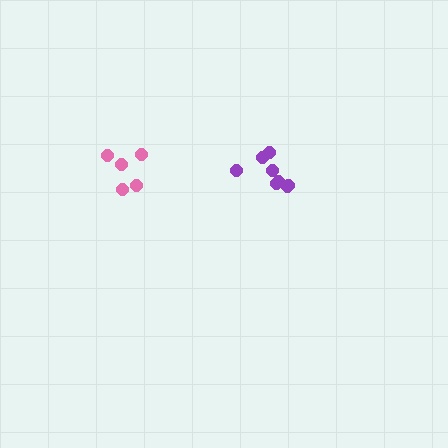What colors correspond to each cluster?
The clusters are colored: purple, pink.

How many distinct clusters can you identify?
There are 2 distinct clusters.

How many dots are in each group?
Group 1: 8 dots, Group 2: 5 dots (13 total).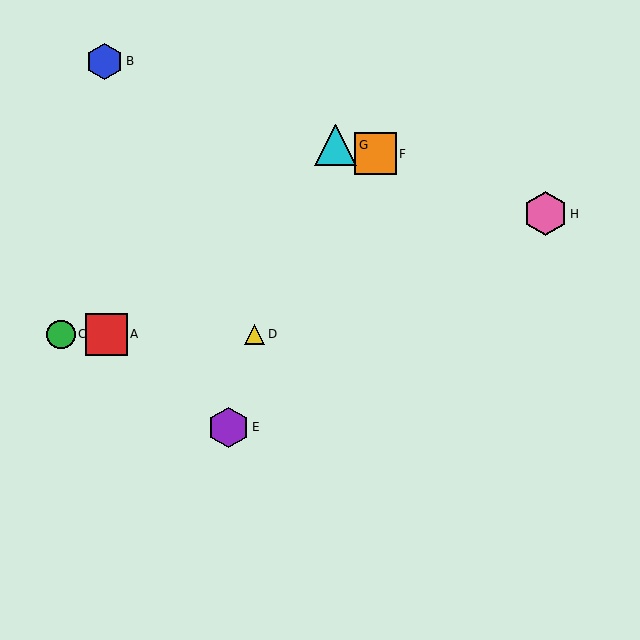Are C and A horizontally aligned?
Yes, both are at y≈334.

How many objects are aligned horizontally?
3 objects (A, C, D) are aligned horizontally.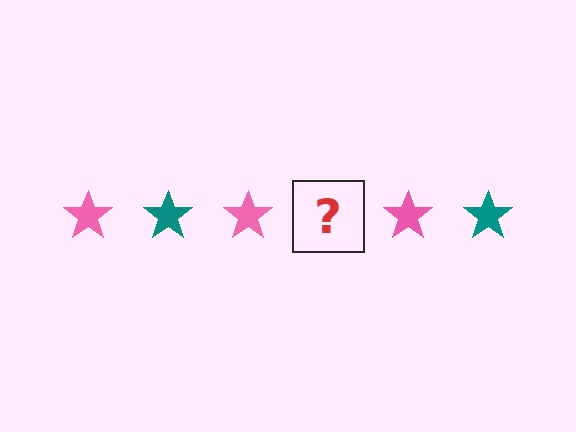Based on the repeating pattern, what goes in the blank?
The blank should be a teal star.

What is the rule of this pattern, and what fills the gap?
The rule is that the pattern cycles through pink, teal stars. The gap should be filled with a teal star.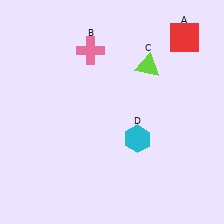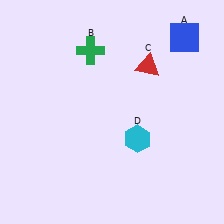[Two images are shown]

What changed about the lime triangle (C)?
In Image 1, C is lime. In Image 2, it changed to red.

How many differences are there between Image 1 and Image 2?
There are 3 differences between the two images.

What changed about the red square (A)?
In Image 1, A is red. In Image 2, it changed to blue.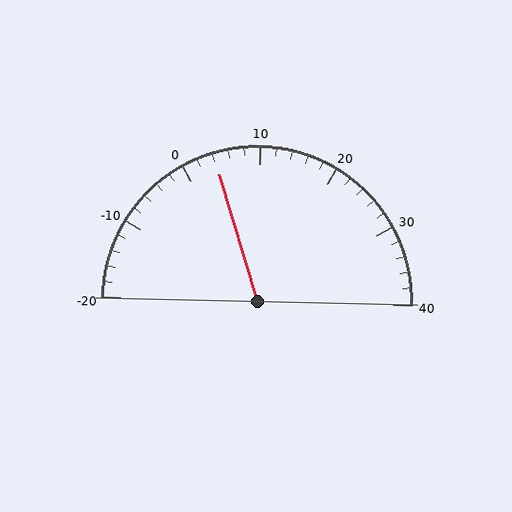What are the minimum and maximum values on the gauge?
The gauge ranges from -20 to 40.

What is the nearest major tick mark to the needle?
The nearest major tick mark is 0.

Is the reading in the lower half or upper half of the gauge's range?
The reading is in the lower half of the range (-20 to 40).